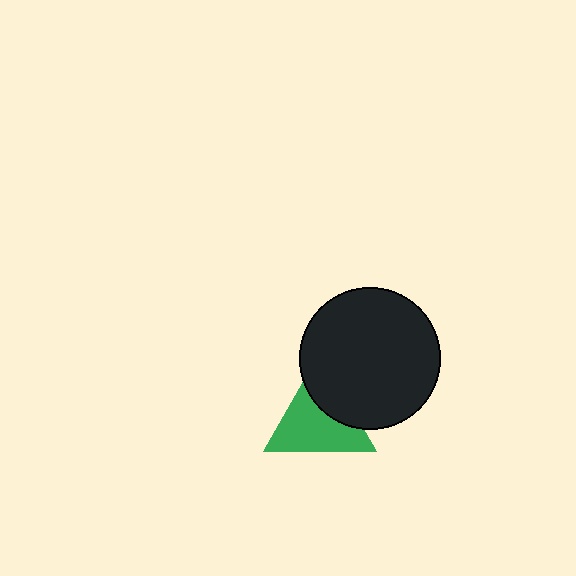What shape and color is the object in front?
The object in front is a black circle.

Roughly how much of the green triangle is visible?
Most of it is visible (roughly 66%).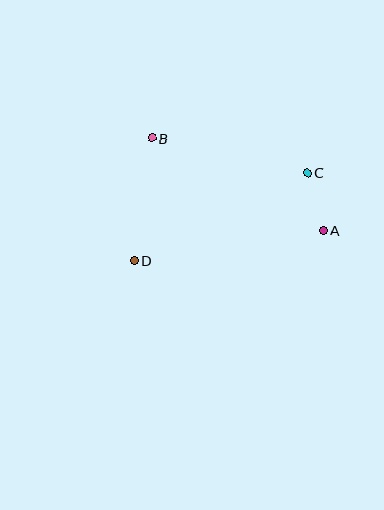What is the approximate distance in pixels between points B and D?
The distance between B and D is approximately 124 pixels.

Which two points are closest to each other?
Points A and C are closest to each other.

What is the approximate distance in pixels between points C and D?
The distance between C and D is approximately 195 pixels.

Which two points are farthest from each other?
Points A and B are farthest from each other.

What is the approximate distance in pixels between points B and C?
The distance between B and C is approximately 160 pixels.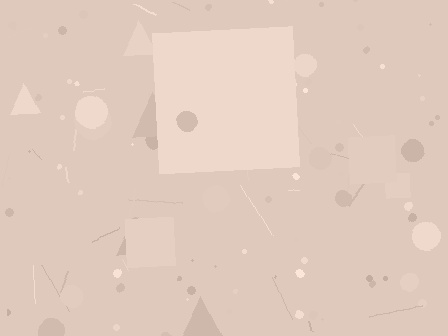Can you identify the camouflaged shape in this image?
The camouflaged shape is a square.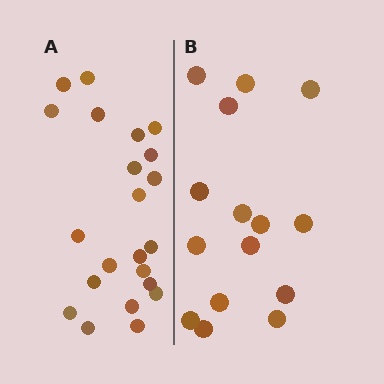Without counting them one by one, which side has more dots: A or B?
Region A (the left region) has more dots.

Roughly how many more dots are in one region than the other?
Region A has roughly 8 or so more dots than region B.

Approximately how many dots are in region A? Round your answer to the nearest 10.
About 20 dots. (The exact count is 22, which rounds to 20.)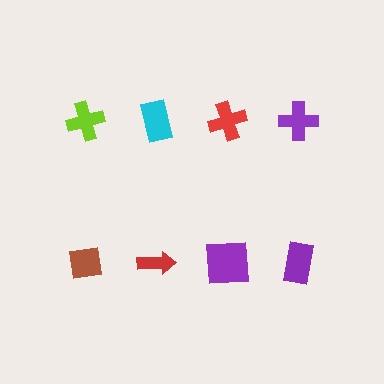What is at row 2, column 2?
A red arrow.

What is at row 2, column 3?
A purple square.